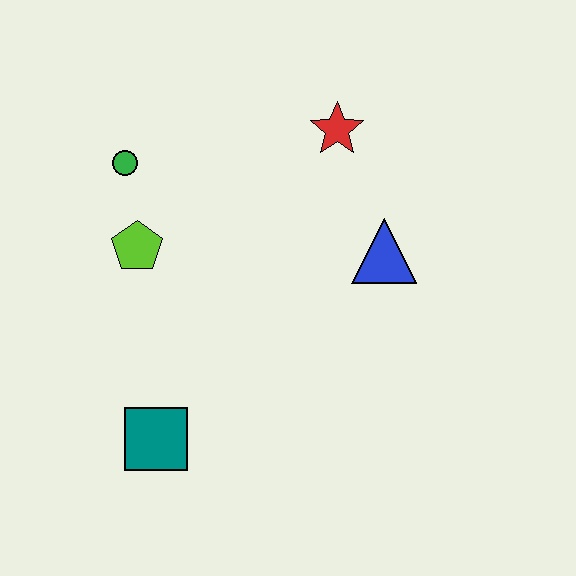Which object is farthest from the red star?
The teal square is farthest from the red star.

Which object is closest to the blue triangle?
The red star is closest to the blue triangle.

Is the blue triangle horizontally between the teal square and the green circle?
No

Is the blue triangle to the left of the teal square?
No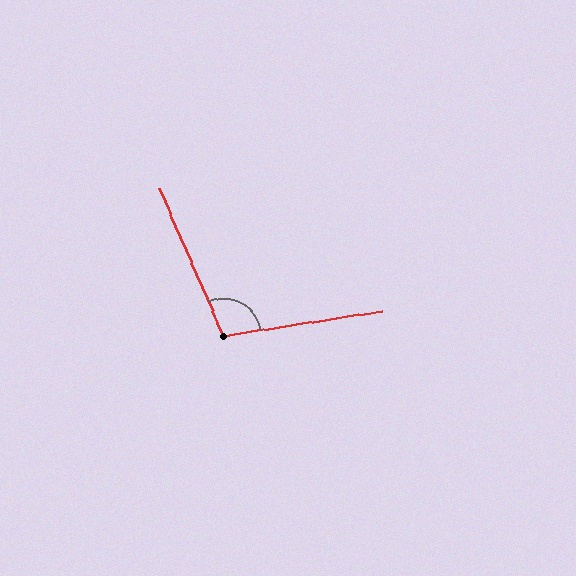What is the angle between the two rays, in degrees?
Approximately 105 degrees.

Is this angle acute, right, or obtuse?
It is obtuse.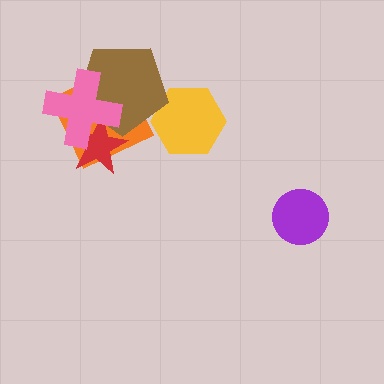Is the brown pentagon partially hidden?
Yes, it is partially covered by another shape.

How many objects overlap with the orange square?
3 objects overlap with the orange square.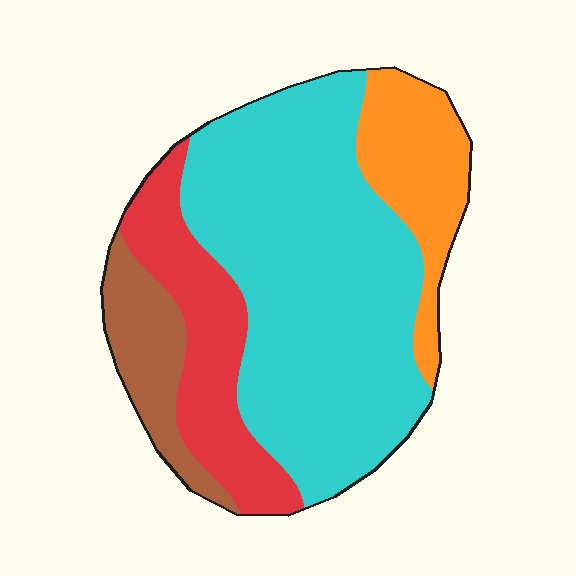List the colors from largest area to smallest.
From largest to smallest: cyan, red, orange, brown.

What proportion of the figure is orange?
Orange takes up about one sixth (1/6) of the figure.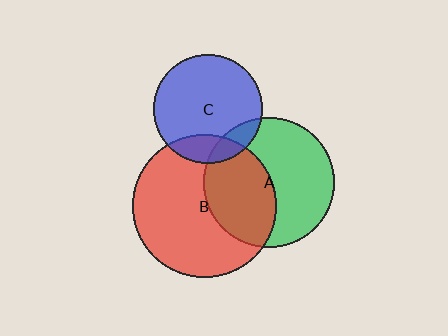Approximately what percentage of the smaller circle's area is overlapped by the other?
Approximately 15%.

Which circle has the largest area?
Circle B (red).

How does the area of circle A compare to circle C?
Approximately 1.4 times.